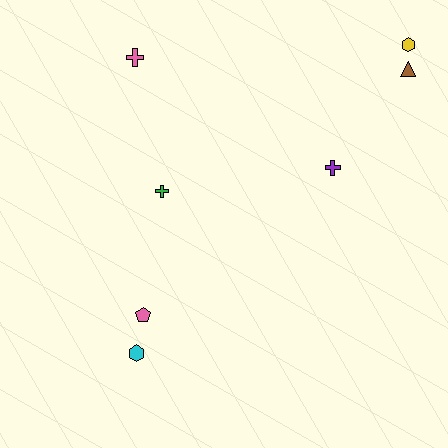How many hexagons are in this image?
There are 2 hexagons.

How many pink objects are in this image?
There are 2 pink objects.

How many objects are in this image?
There are 7 objects.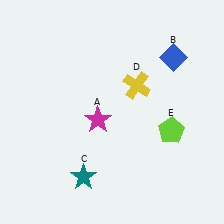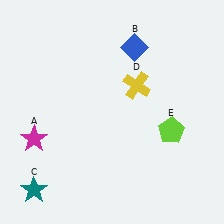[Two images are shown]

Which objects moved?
The objects that moved are: the magenta star (A), the blue diamond (B), the teal star (C).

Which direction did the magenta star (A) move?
The magenta star (A) moved left.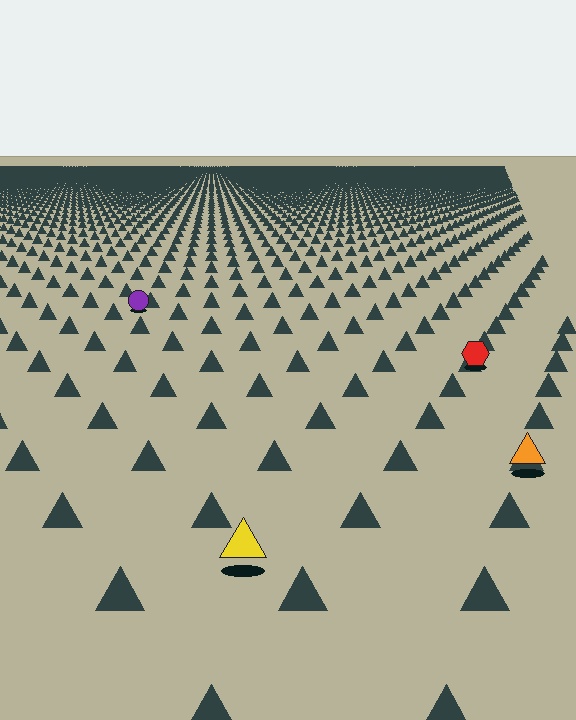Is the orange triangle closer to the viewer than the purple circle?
Yes. The orange triangle is closer — you can tell from the texture gradient: the ground texture is coarser near it.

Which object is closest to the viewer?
The yellow triangle is closest. The texture marks near it are larger and more spread out.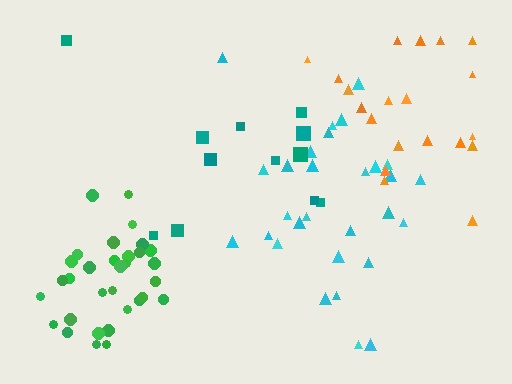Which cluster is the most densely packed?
Green.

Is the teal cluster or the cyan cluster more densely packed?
Cyan.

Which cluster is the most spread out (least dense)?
Teal.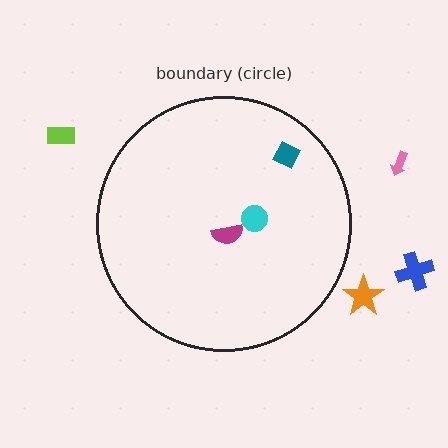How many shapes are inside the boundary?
3 inside, 4 outside.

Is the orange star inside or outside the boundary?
Outside.